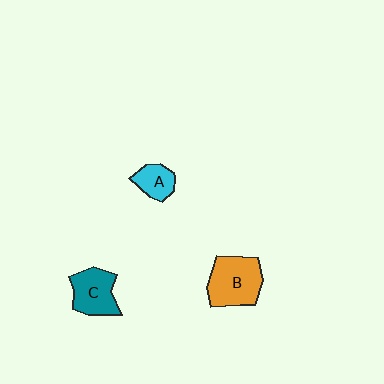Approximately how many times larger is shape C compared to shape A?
Approximately 1.6 times.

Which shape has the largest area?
Shape B (orange).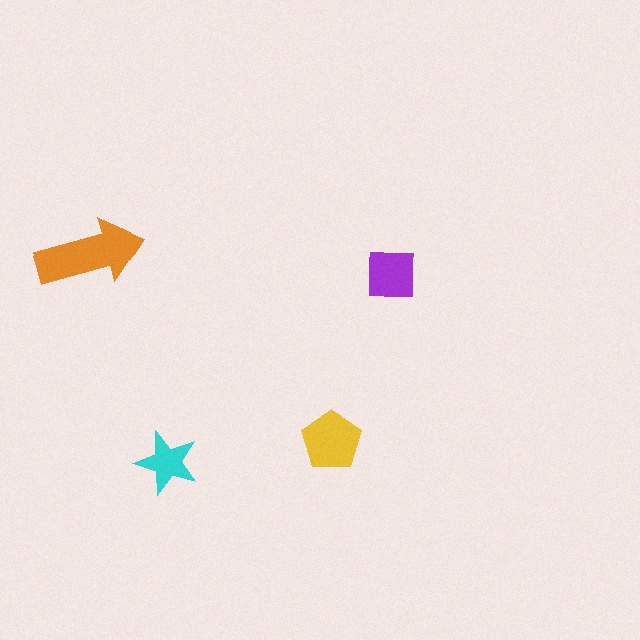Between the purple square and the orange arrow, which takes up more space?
The orange arrow.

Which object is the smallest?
The cyan star.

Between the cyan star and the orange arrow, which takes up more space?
The orange arrow.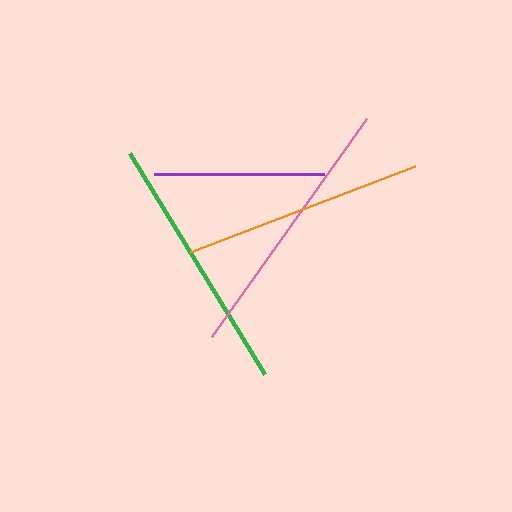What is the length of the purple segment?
The purple segment is approximately 170 pixels long.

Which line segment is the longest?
The pink line is the longest at approximately 268 pixels.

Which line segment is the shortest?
The purple line is the shortest at approximately 170 pixels.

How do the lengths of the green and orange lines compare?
The green and orange lines are approximately the same length.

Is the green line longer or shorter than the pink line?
The pink line is longer than the green line.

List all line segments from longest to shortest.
From longest to shortest: pink, green, orange, purple.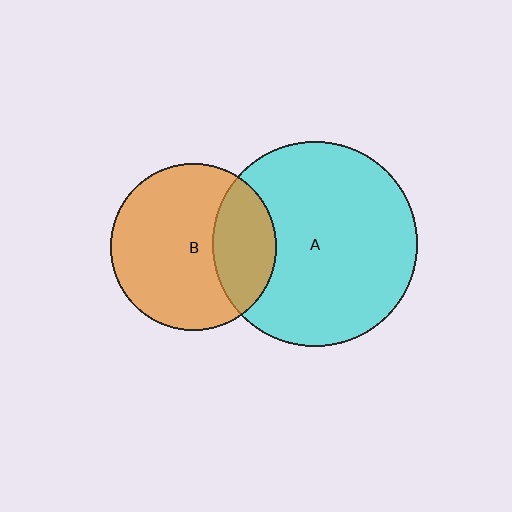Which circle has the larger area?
Circle A (cyan).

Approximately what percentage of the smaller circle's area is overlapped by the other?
Approximately 30%.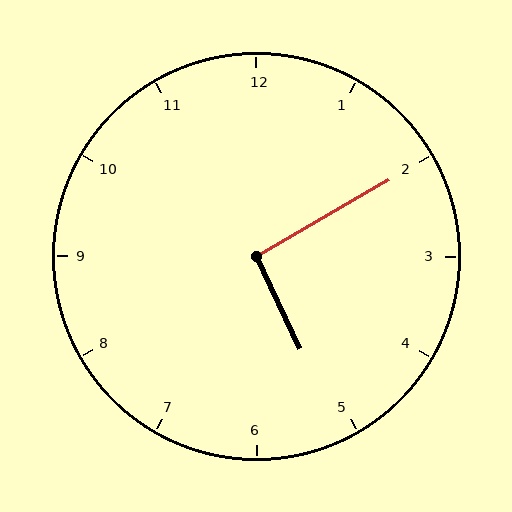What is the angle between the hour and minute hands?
Approximately 95 degrees.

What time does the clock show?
5:10.